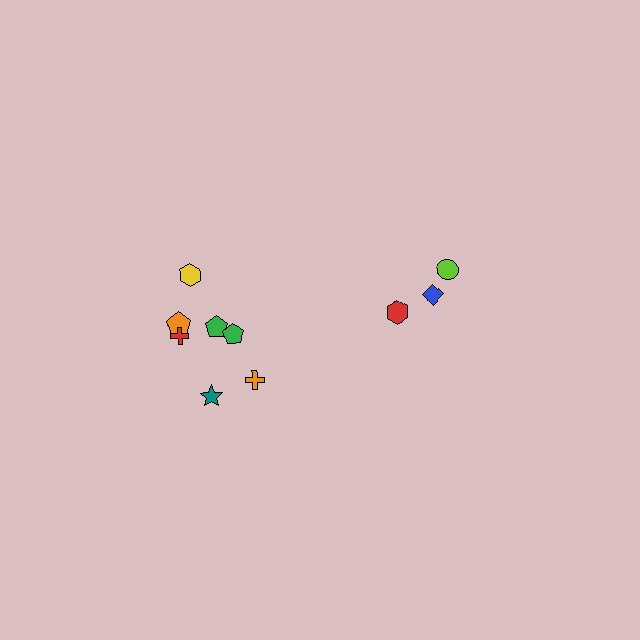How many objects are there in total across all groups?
There are 10 objects.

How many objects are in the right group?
There are 3 objects.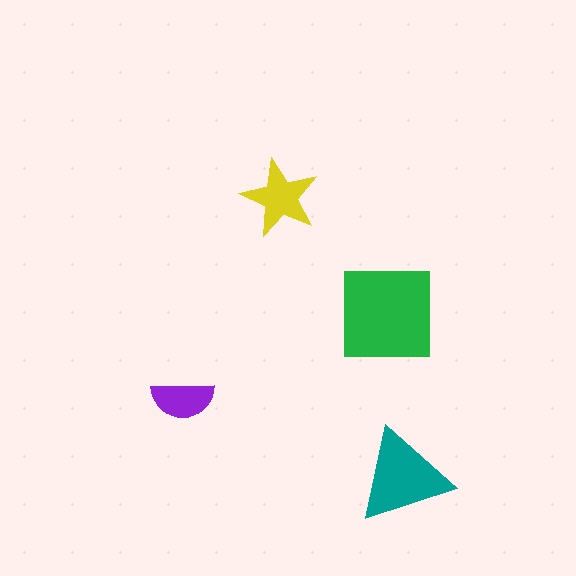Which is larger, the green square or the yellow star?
The green square.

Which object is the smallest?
The purple semicircle.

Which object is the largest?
The green square.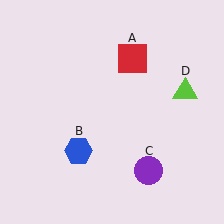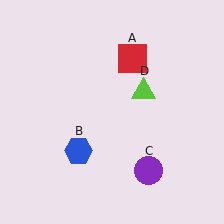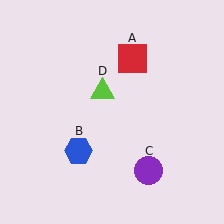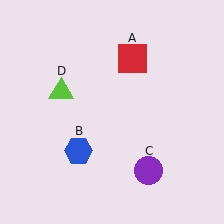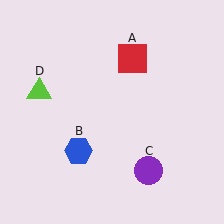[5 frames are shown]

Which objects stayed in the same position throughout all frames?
Red square (object A) and blue hexagon (object B) and purple circle (object C) remained stationary.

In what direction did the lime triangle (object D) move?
The lime triangle (object D) moved left.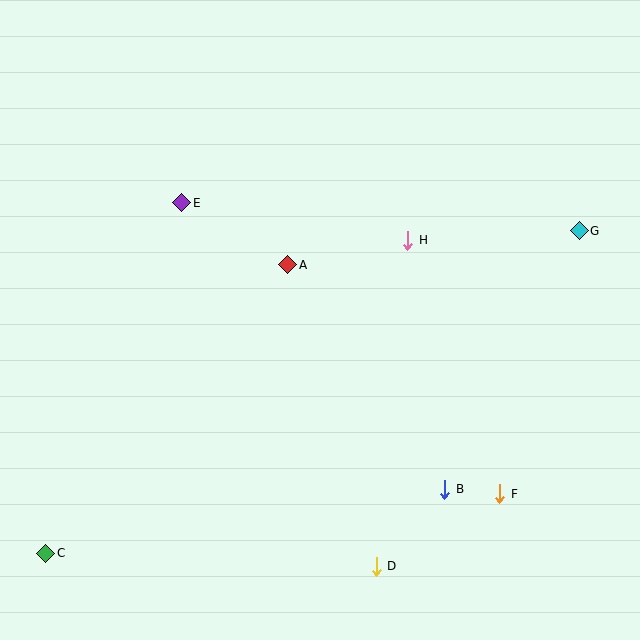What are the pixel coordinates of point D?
Point D is at (376, 566).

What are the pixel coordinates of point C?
Point C is at (46, 553).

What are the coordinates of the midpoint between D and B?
The midpoint between D and B is at (410, 528).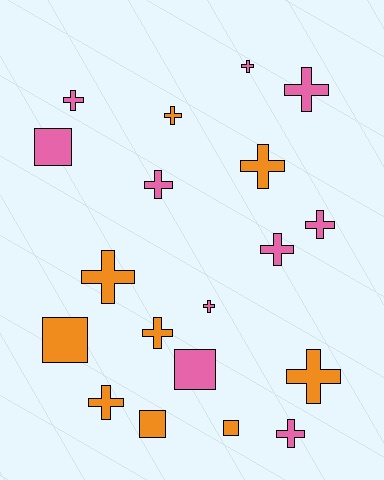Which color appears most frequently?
Pink, with 10 objects.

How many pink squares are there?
There are 2 pink squares.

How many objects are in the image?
There are 19 objects.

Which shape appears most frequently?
Cross, with 14 objects.